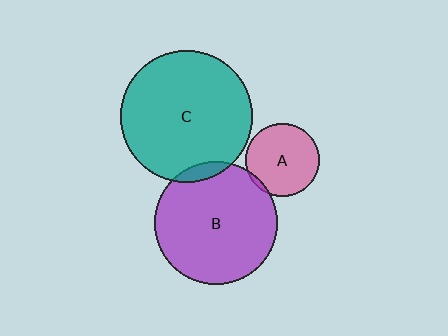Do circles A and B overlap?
Yes.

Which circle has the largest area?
Circle C (teal).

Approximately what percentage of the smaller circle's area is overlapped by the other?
Approximately 5%.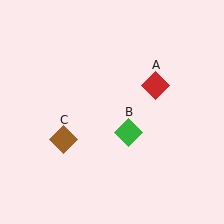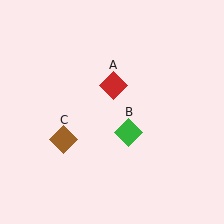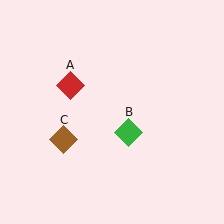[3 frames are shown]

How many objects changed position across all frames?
1 object changed position: red diamond (object A).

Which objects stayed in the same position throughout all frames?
Green diamond (object B) and brown diamond (object C) remained stationary.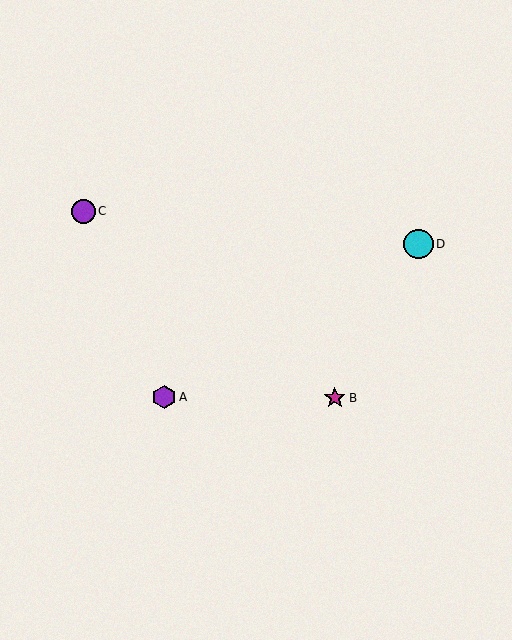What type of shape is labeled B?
Shape B is a magenta star.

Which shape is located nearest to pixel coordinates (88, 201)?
The purple circle (labeled C) at (83, 211) is nearest to that location.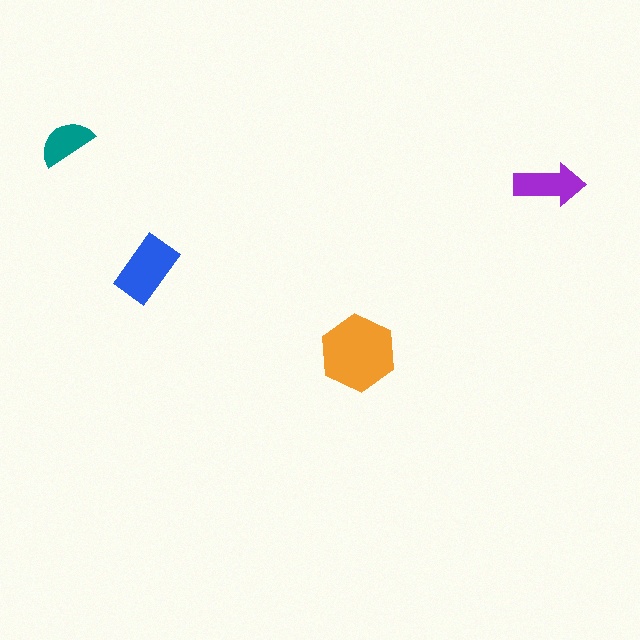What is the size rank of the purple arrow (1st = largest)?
3rd.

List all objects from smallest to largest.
The teal semicircle, the purple arrow, the blue rectangle, the orange hexagon.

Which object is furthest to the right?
The purple arrow is rightmost.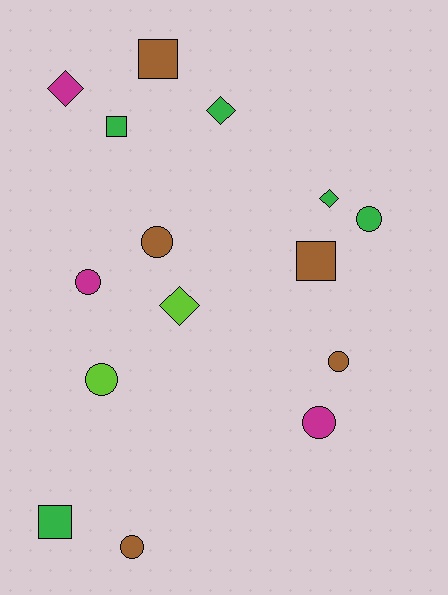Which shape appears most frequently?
Circle, with 7 objects.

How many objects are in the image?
There are 15 objects.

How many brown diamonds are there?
There are no brown diamonds.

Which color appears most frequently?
Brown, with 5 objects.